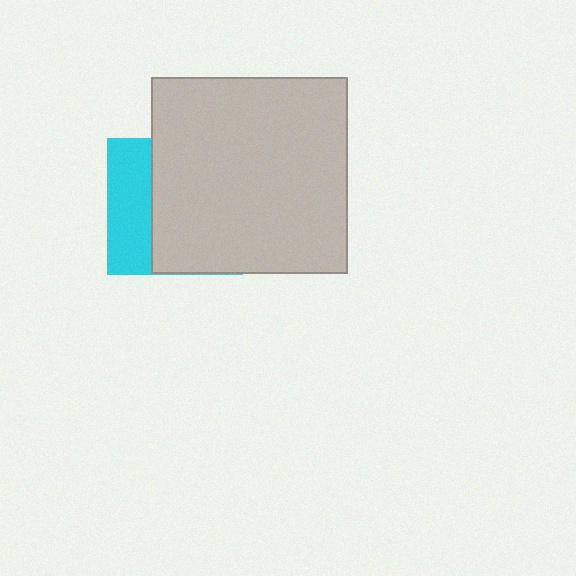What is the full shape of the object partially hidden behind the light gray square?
The partially hidden object is a cyan square.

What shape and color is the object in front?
The object in front is a light gray square.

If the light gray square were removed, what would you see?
You would see the complete cyan square.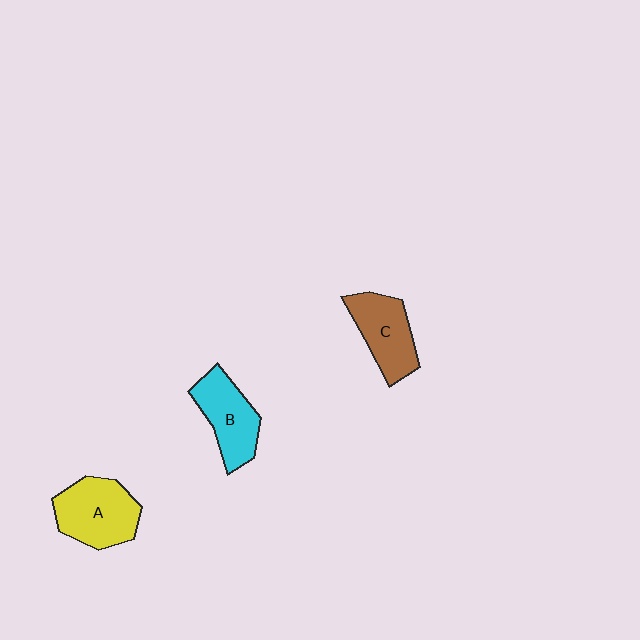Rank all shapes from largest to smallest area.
From largest to smallest: A (yellow), B (cyan), C (brown).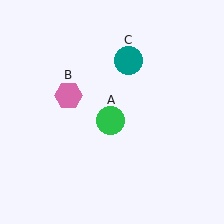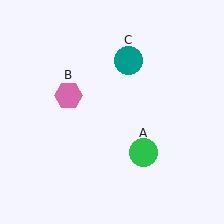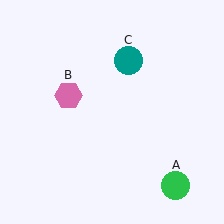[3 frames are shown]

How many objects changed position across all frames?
1 object changed position: green circle (object A).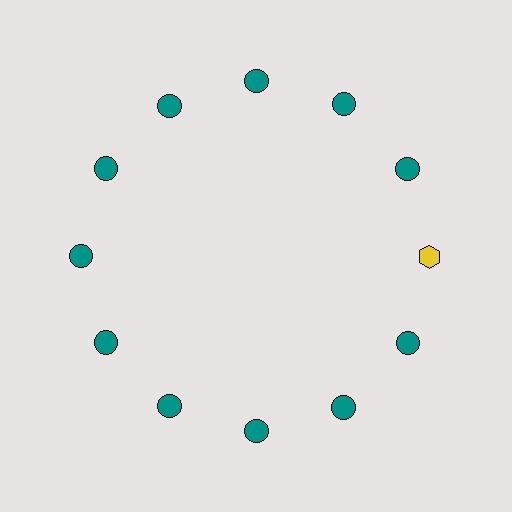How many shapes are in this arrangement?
There are 12 shapes arranged in a ring pattern.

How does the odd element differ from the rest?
It differs in both color (yellow instead of teal) and shape (hexagon instead of circle).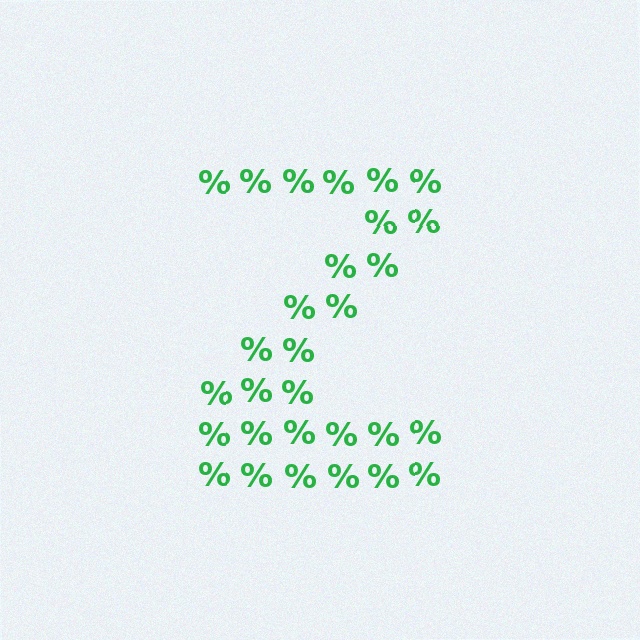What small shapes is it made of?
It is made of small percent signs.